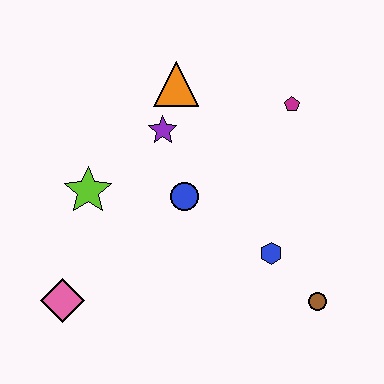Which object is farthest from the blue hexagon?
The pink diamond is farthest from the blue hexagon.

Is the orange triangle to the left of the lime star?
No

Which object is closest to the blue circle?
The purple star is closest to the blue circle.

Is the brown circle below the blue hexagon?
Yes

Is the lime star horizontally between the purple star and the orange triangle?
No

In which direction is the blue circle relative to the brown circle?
The blue circle is to the left of the brown circle.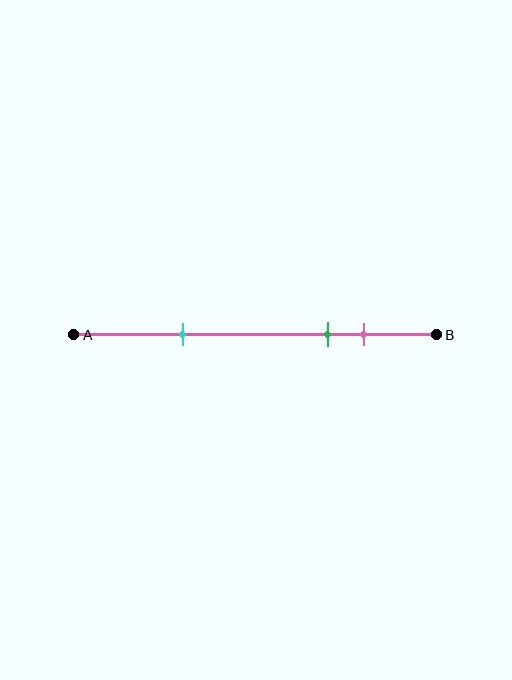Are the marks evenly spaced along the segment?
No, the marks are not evenly spaced.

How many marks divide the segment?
There are 3 marks dividing the segment.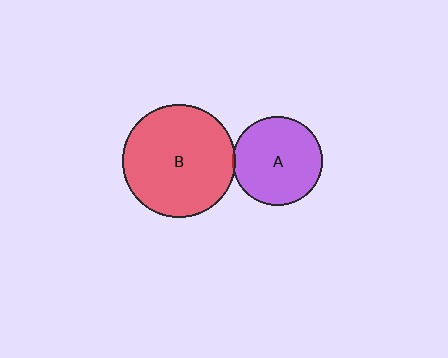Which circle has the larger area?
Circle B (red).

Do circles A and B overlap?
Yes.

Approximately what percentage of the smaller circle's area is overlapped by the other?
Approximately 5%.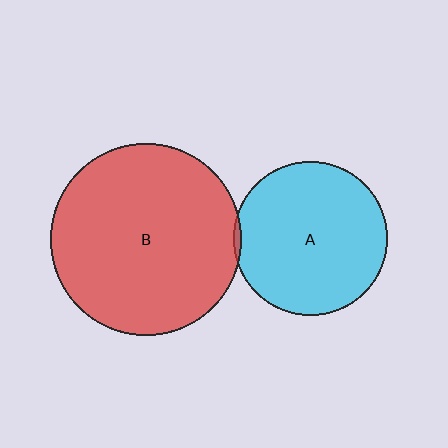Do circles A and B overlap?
Yes.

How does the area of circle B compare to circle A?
Approximately 1.5 times.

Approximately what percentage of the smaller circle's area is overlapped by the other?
Approximately 5%.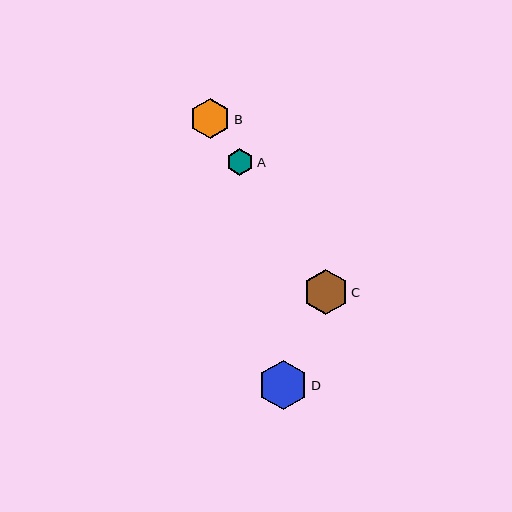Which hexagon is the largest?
Hexagon D is the largest with a size of approximately 50 pixels.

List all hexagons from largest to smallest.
From largest to smallest: D, C, B, A.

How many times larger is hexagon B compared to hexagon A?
Hexagon B is approximately 1.5 times the size of hexagon A.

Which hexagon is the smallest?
Hexagon A is the smallest with a size of approximately 27 pixels.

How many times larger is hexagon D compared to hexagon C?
Hexagon D is approximately 1.1 times the size of hexagon C.